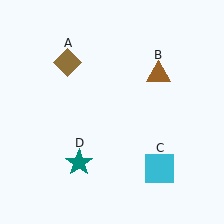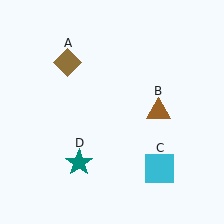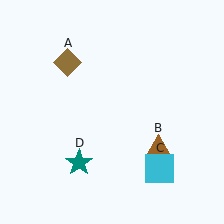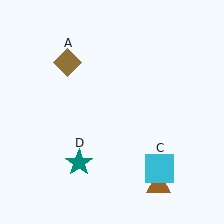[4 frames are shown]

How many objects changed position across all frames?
1 object changed position: brown triangle (object B).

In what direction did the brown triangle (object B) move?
The brown triangle (object B) moved down.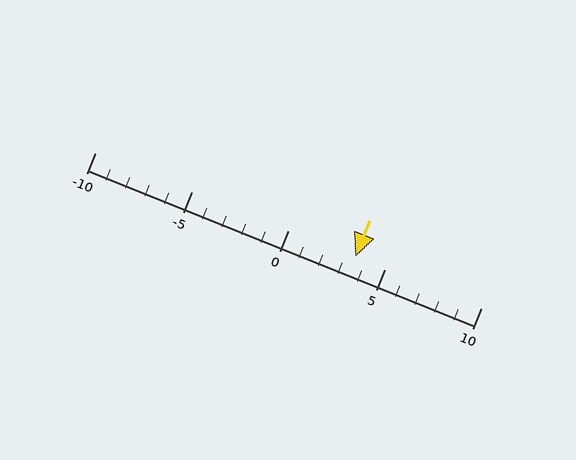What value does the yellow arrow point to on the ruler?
The yellow arrow points to approximately 4.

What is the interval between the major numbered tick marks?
The major tick marks are spaced 5 units apart.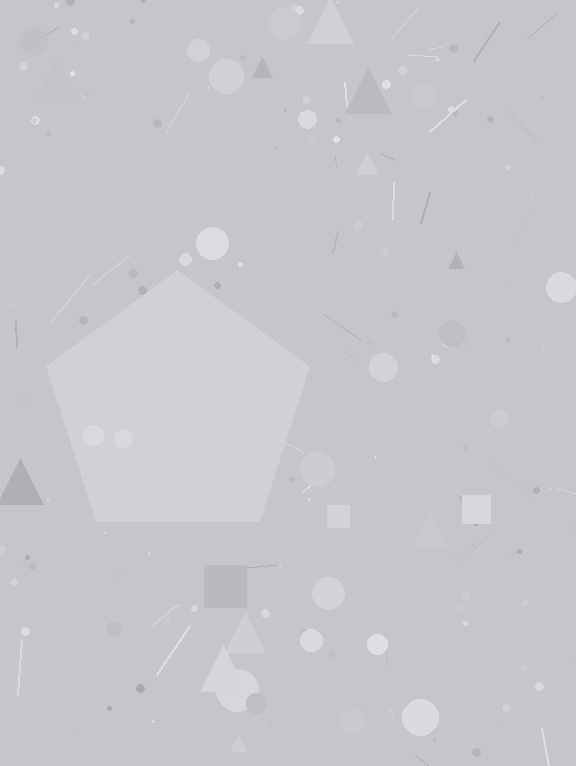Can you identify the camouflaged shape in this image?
The camouflaged shape is a pentagon.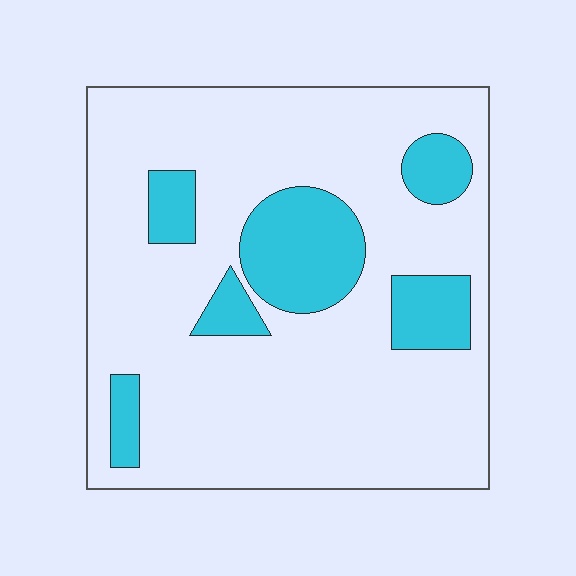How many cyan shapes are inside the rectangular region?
6.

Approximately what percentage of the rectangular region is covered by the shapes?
Approximately 20%.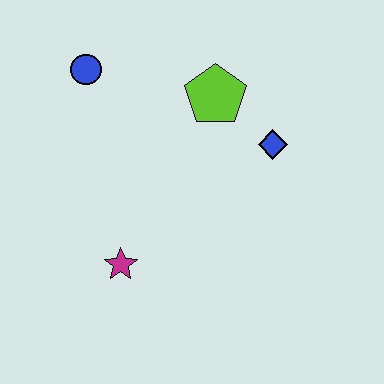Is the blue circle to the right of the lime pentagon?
No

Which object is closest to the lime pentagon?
The blue diamond is closest to the lime pentagon.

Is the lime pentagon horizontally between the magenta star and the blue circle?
No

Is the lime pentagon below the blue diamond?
No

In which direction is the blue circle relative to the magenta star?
The blue circle is above the magenta star.